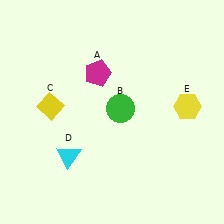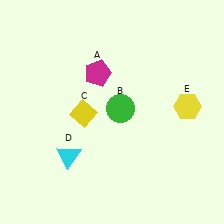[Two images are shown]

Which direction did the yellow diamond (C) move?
The yellow diamond (C) moved right.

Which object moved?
The yellow diamond (C) moved right.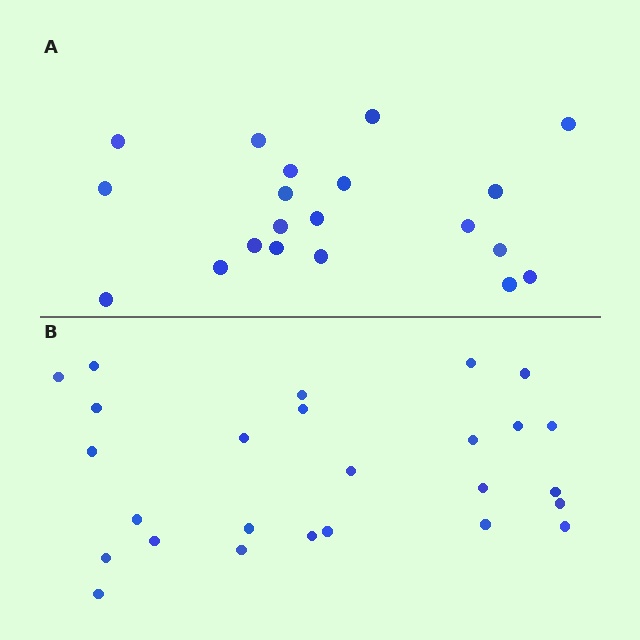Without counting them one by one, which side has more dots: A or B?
Region B (the bottom region) has more dots.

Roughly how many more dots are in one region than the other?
Region B has about 6 more dots than region A.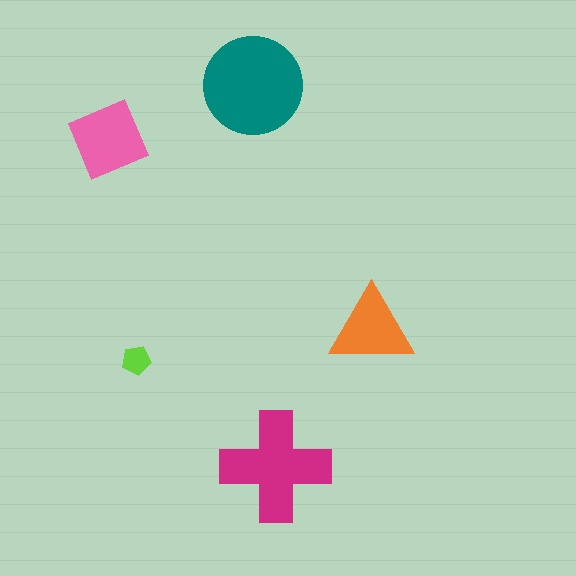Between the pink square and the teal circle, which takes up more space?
The teal circle.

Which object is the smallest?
The lime pentagon.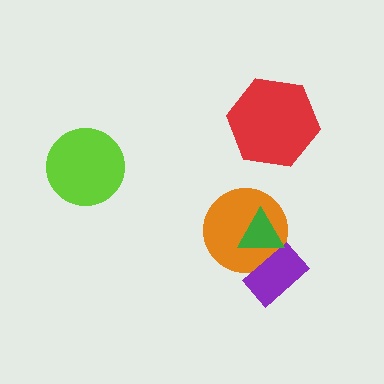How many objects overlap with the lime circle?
0 objects overlap with the lime circle.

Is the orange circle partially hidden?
Yes, it is partially covered by another shape.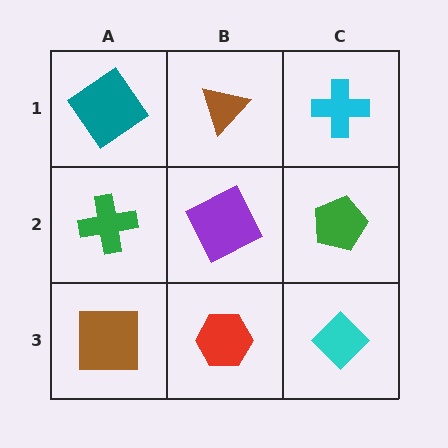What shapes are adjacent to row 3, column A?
A green cross (row 2, column A), a red hexagon (row 3, column B).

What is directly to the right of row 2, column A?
A purple square.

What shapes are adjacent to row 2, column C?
A cyan cross (row 1, column C), a cyan diamond (row 3, column C), a purple square (row 2, column B).